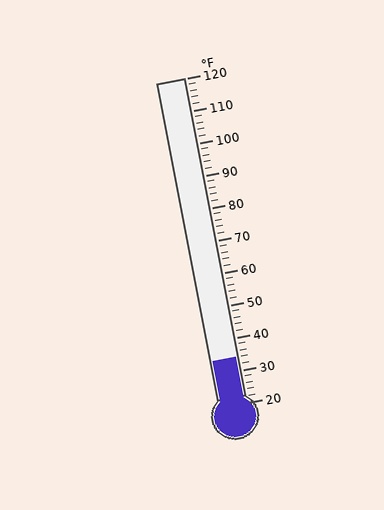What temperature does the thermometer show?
The thermometer shows approximately 34°F.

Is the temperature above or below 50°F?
The temperature is below 50°F.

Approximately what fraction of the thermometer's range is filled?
The thermometer is filled to approximately 15% of its range.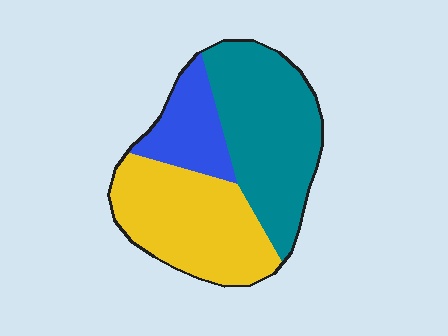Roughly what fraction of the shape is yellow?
Yellow covers around 40% of the shape.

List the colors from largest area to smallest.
From largest to smallest: teal, yellow, blue.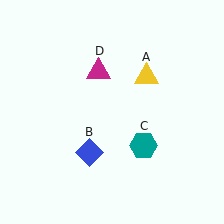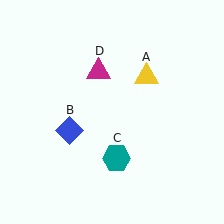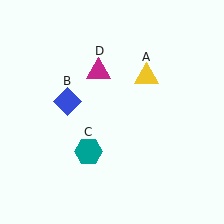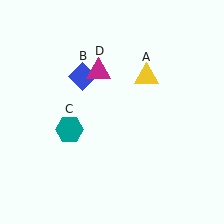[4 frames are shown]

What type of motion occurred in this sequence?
The blue diamond (object B), teal hexagon (object C) rotated clockwise around the center of the scene.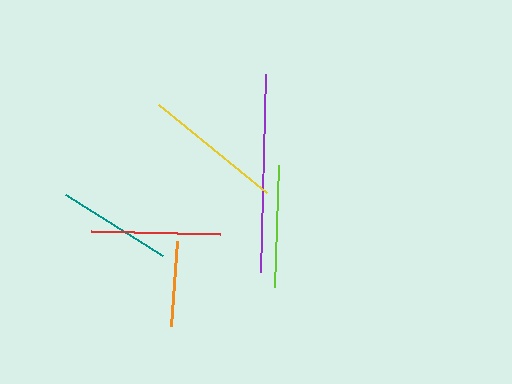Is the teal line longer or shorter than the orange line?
The teal line is longer than the orange line.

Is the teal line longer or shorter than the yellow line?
The yellow line is longer than the teal line.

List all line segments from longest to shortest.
From longest to shortest: purple, yellow, red, lime, teal, orange.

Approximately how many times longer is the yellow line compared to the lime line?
The yellow line is approximately 1.1 times the length of the lime line.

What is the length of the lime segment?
The lime segment is approximately 123 pixels long.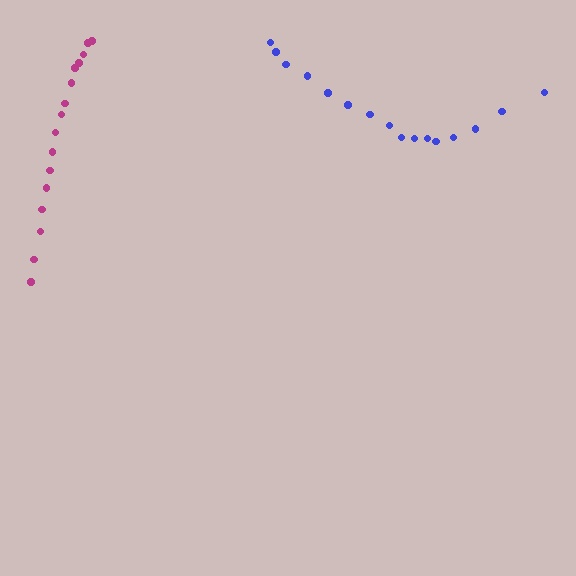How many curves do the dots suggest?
There are 2 distinct paths.